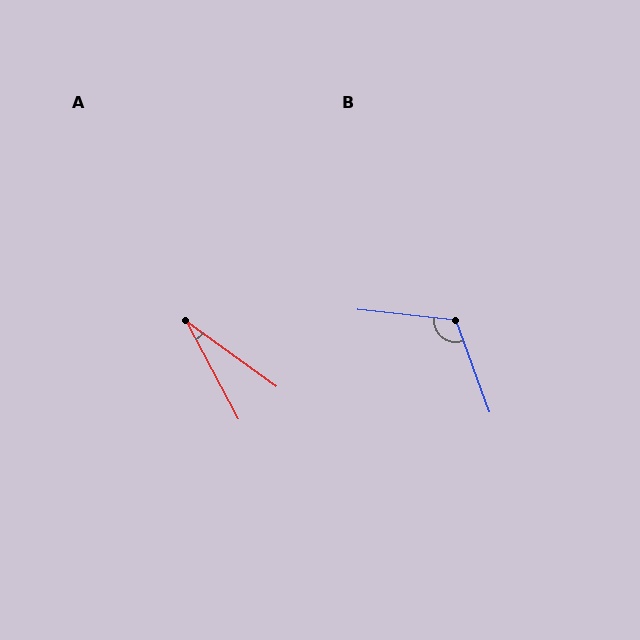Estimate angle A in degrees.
Approximately 26 degrees.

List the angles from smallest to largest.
A (26°), B (117°).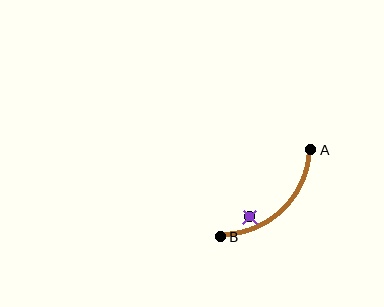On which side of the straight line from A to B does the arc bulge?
The arc bulges below and to the right of the straight line connecting A and B.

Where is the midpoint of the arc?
The arc midpoint is the point on the curve farthest from the straight line joining A and B. It sits below and to the right of that line.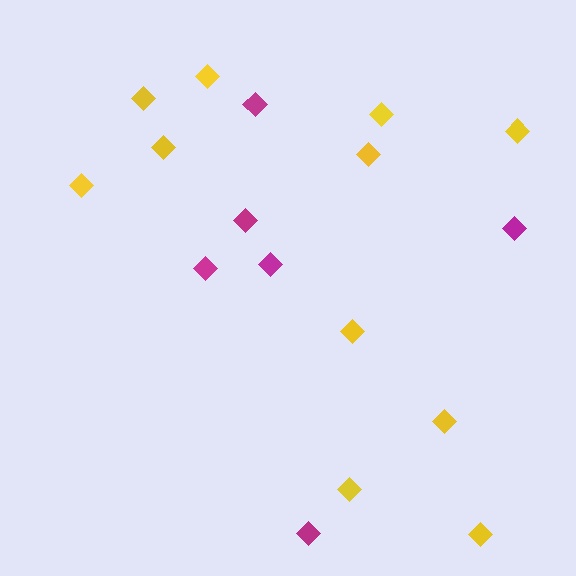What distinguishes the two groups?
There are 2 groups: one group of yellow diamonds (11) and one group of magenta diamonds (6).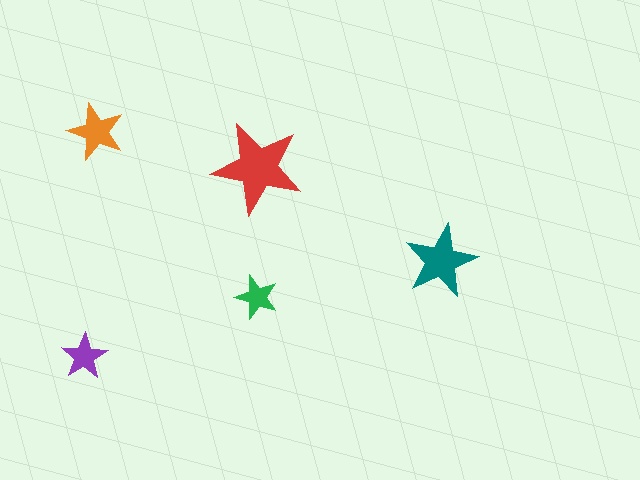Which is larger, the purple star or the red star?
The red one.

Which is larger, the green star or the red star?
The red one.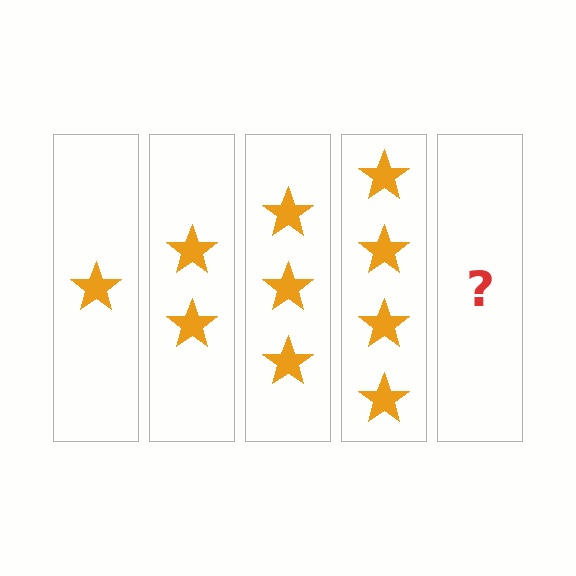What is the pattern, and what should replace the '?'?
The pattern is that each step adds one more star. The '?' should be 5 stars.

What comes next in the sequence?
The next element should be 5 stars.